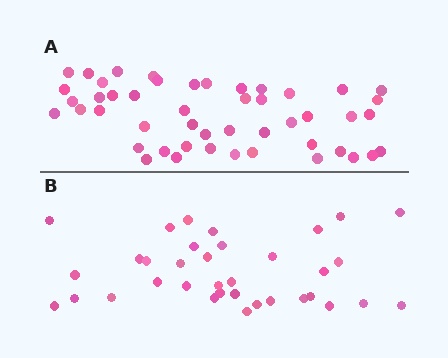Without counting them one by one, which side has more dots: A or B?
Region A (the top region) has more dots.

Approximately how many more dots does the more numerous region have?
Region A has approximately 15 more dots than region B.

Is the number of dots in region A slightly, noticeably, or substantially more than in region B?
Region A has noticeably more, but not dramatically so. The ratio is roughly 1.4 to 1.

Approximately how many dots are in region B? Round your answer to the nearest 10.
About 40 dots. (The exact count is 35, which rounds to 40.)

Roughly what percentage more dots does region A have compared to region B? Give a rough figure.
About 35% more.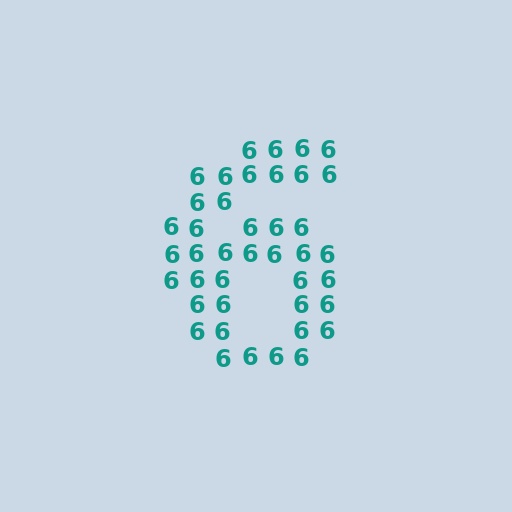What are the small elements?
The small elements are digit 6's.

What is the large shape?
The large shape is the digit 6.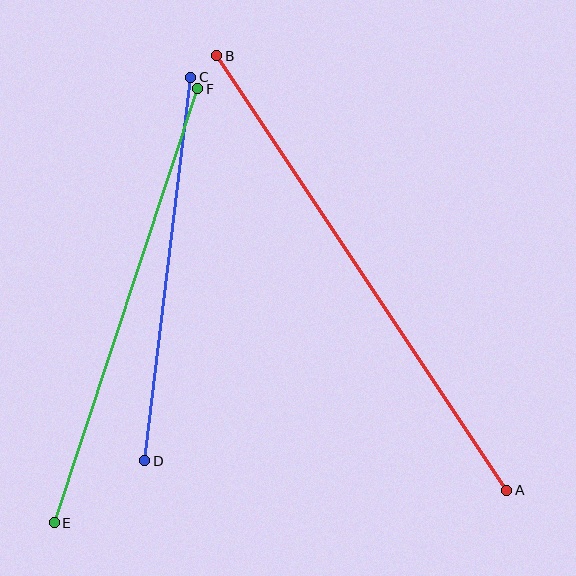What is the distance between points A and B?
The distance is approximately 522 pixels.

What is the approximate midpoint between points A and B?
The midpoint is at approximately (362, 273) pixels.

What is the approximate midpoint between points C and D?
The midpoint is at approximately (168, 269) pixels.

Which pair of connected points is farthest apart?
Points A and B are farthest apart.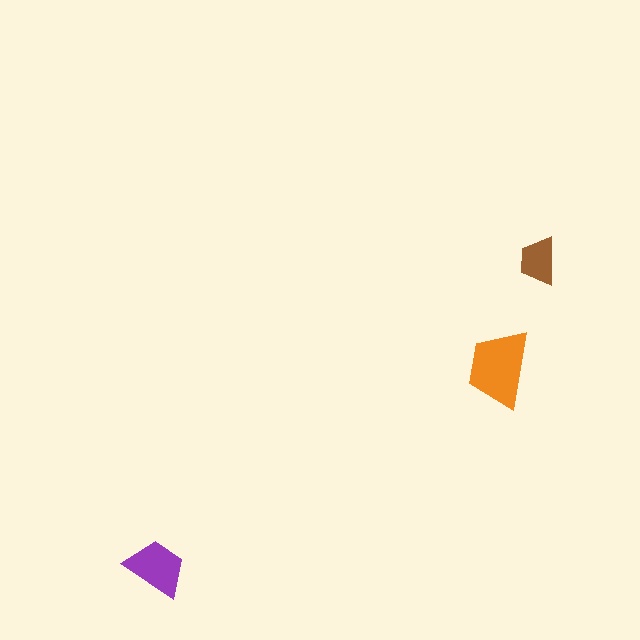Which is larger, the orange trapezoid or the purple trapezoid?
The orange one.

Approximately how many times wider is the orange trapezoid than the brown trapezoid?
About 1.5 times wider.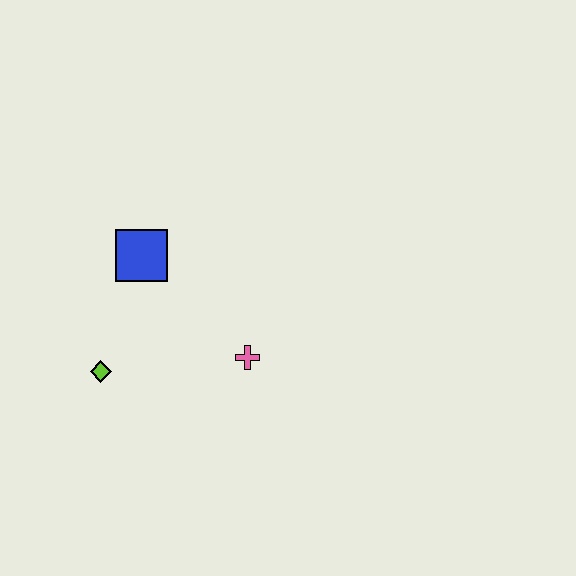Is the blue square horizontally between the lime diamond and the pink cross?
Yes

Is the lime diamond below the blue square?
Yes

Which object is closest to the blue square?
The lime diamond is closest to the blue square.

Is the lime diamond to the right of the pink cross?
No